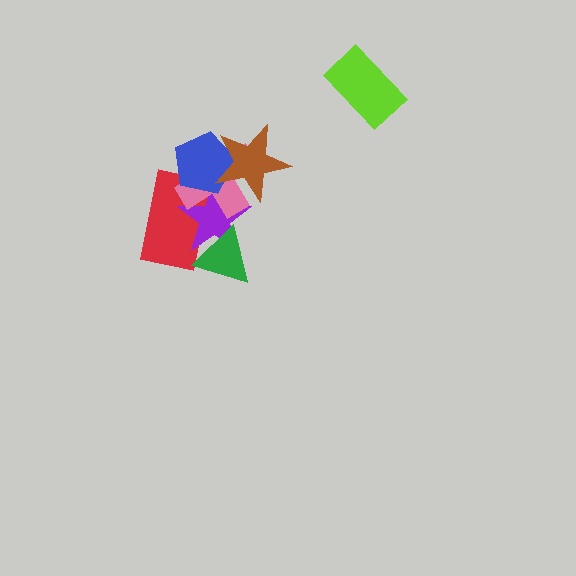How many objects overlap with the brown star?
3 objects overlap with the brown star.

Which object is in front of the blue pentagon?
The brown star is in front of the blue pentagon.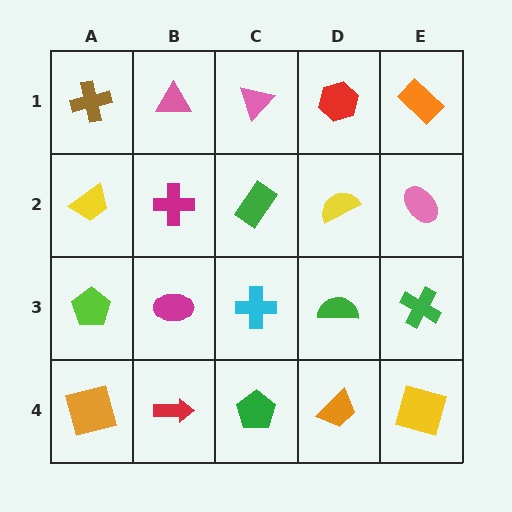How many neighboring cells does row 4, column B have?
3.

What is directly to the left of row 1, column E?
A red hexagon.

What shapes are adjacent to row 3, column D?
A yellow semicircle (row 2, column D), an orange trapezoid (row 4, column D), a cyan cross (row 3, column C), a green cross (row 3, column E).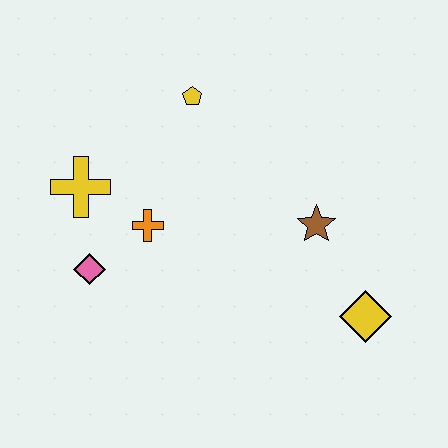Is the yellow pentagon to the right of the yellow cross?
Yes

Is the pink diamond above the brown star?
No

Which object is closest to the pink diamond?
The orange cross is closest to the pink diamond.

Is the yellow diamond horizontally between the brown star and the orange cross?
No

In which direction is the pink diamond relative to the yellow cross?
The pink diamond is below the yellow cross.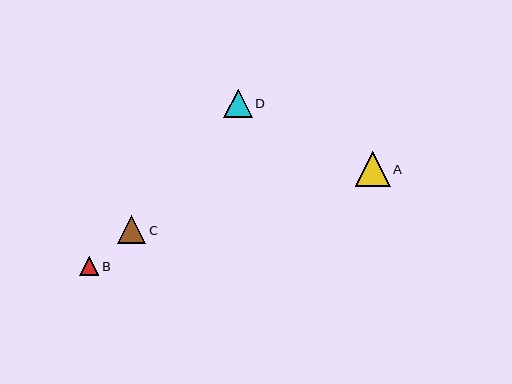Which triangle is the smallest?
Triangle B is the smallest with a size of approximately 20 pixels.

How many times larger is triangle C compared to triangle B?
Triangle C is approximately 1.4 times the size of triangle B.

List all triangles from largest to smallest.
From largest to smallest: A, D, C, B.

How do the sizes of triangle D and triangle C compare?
Triangle D and triangle C are approximately the same size.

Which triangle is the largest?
Triangle A is the largest with a size of approximately 35 pixels.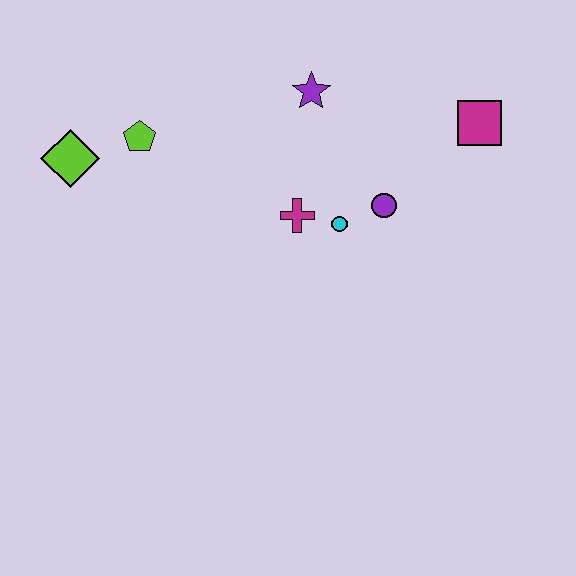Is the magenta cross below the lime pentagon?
Yes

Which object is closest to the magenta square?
The purple circle is closest to the magenta square.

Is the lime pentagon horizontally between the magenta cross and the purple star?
No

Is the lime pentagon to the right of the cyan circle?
No